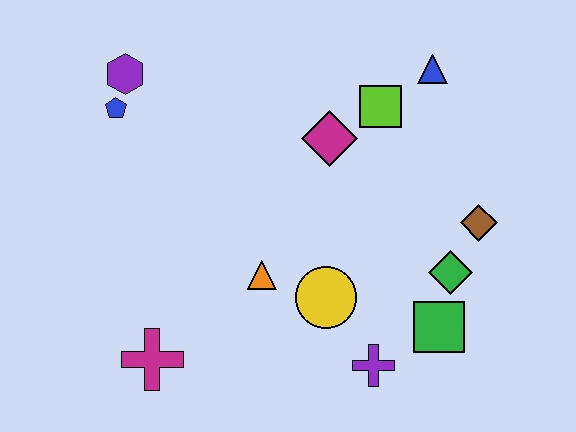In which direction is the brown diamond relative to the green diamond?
The brown diamond is above the green diamond.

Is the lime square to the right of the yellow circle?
Yes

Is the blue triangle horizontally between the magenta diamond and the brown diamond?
Yes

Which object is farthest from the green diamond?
The purple hexagon is farthest from the green diamond.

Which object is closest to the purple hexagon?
The blue pentagon is closest to the purple hexagon.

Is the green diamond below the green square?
No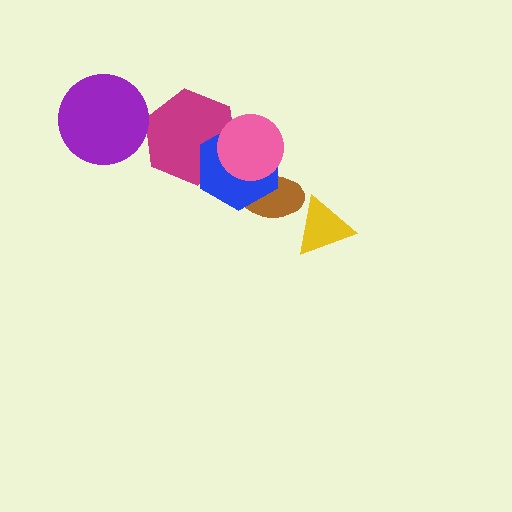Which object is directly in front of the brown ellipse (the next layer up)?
The yellow triangle is directly in front of the brown ellipse.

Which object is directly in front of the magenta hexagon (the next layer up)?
The blue hexagon is directly in front of the magenta hexagon.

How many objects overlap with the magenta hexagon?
2 objects overlap with the magenta hexagon.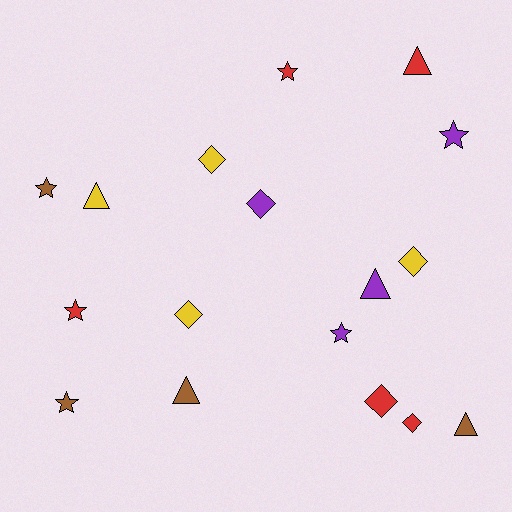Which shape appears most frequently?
Star, with 6 objects.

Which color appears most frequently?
Red, with 5 objects.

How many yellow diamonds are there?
There are 3 yellow diamonds.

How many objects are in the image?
There are 17 objects.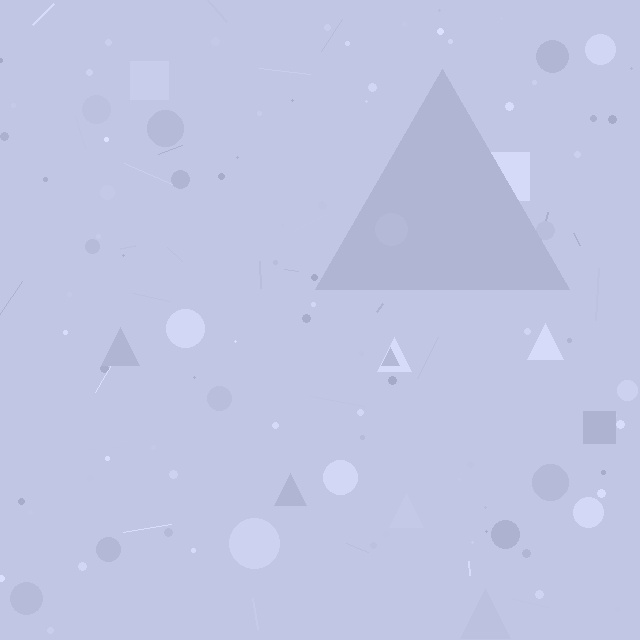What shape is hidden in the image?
A triangle is hidden in the image.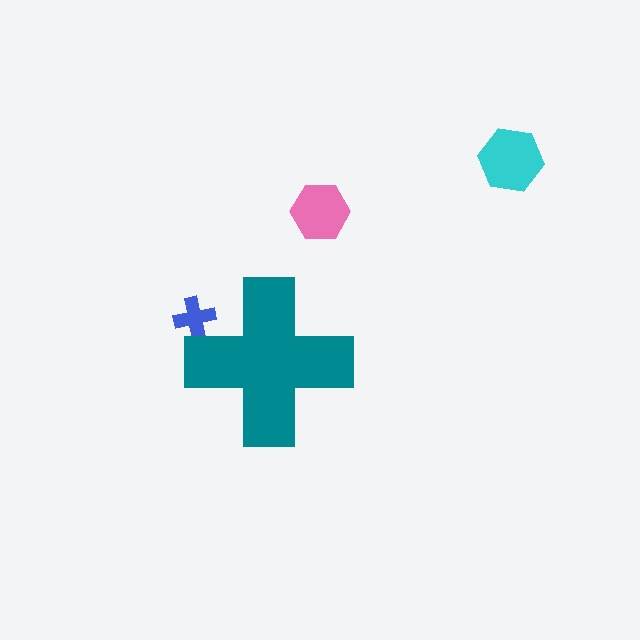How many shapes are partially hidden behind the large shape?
1 shape is partially hidden.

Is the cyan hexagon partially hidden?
No, the cyan hexagon is fully visible.